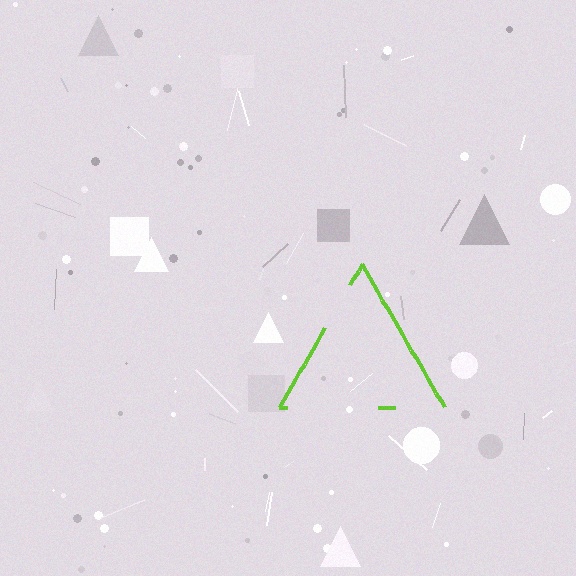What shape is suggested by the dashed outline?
The dashed outline suggests a triangle.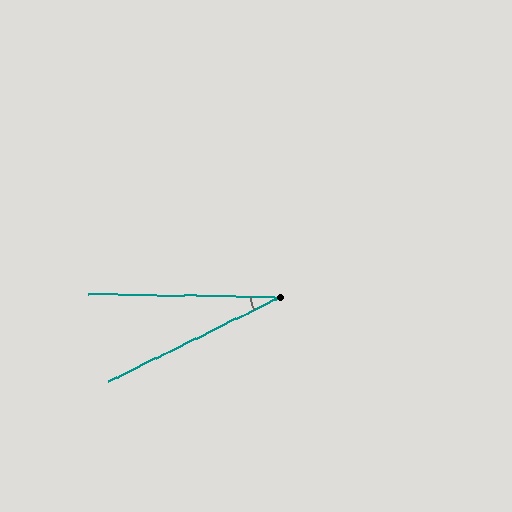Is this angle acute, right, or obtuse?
It is acute.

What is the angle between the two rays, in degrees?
Approximately 27 degrees.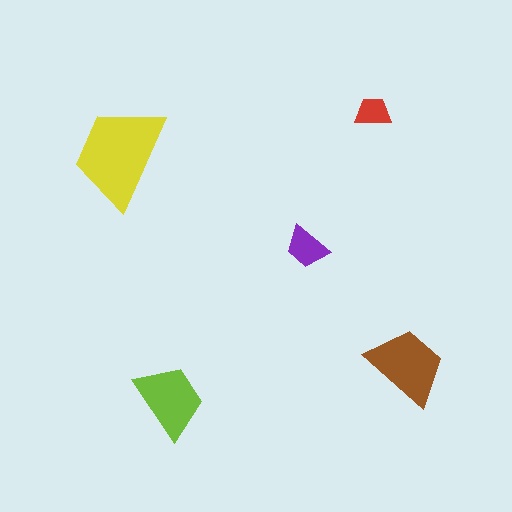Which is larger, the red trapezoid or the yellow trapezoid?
The yellow one.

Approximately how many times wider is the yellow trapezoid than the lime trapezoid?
About 1.5 times wider.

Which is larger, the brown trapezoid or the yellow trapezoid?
The yellow one.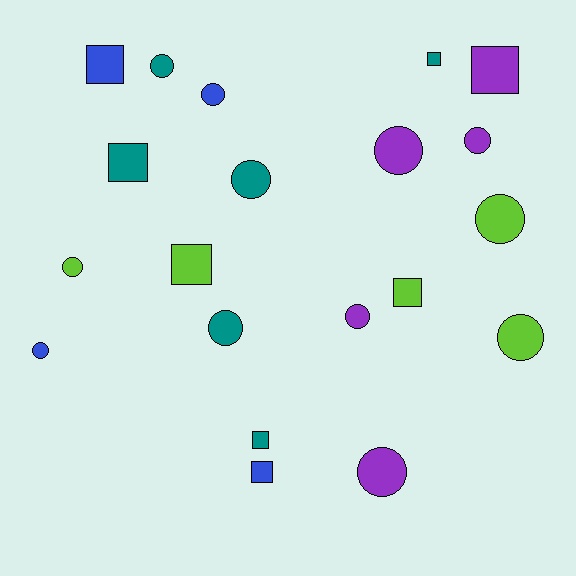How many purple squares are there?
There is 1 purple square.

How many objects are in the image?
There are 20 objects.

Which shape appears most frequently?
Circle, with 12 objects.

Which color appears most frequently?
Teal, with 6 objects.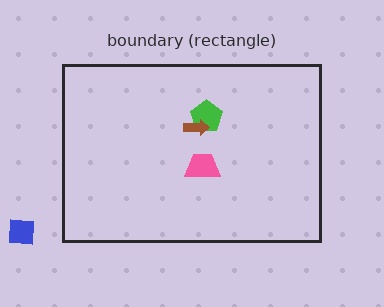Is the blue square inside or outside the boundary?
Outside.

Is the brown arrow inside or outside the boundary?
Inside.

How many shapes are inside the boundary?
3 inside, 1 outside.